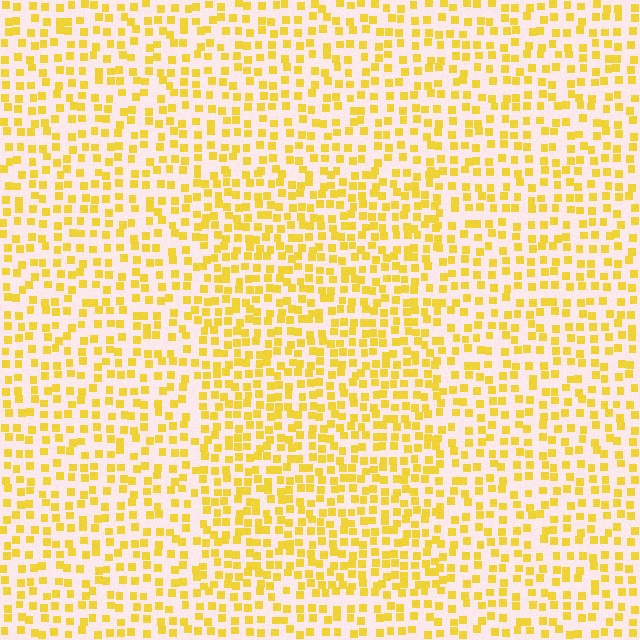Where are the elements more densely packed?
The elements are more densely packed inside the rectangle boundary.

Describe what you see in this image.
The image contains small yellow elements arranged at two different densities. A rectangle-shaped region is visible where the elements are more densely packed than the surrounding area.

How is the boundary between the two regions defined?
The boundary is defined by a change in element density (approximately 1.5x ratio). All elements are the same color, size, and shape.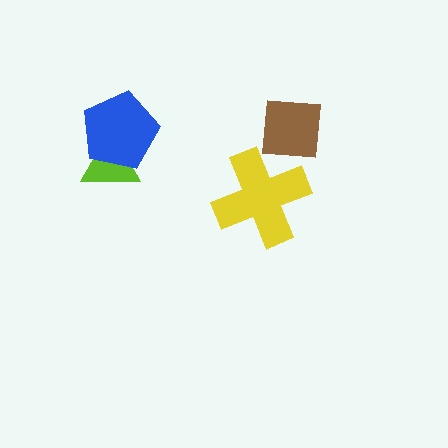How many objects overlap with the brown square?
1 object overlaps with the brown square.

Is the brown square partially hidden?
Yes, it is partially covered by another shape.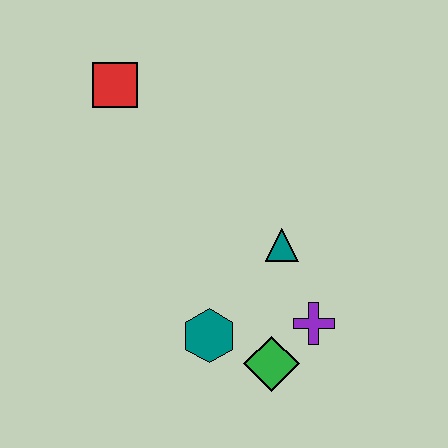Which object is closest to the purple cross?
The green diamond is closest to the purple cross.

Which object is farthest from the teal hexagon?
The red square is farthest from the teal hexagon.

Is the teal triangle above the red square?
No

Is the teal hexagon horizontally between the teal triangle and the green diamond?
No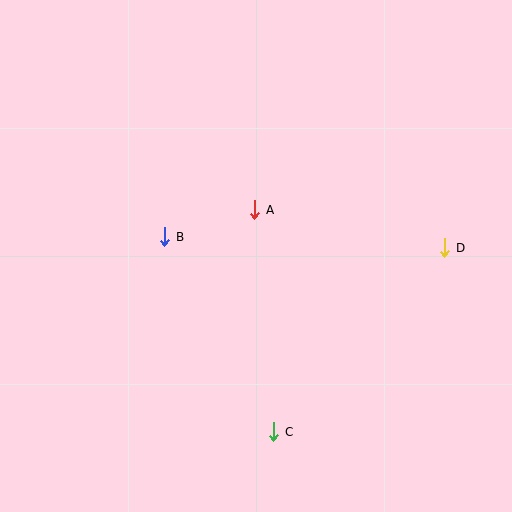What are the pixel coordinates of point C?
Point C is at (274, 432).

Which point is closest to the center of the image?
Point A at (255, 210) is closest to the center.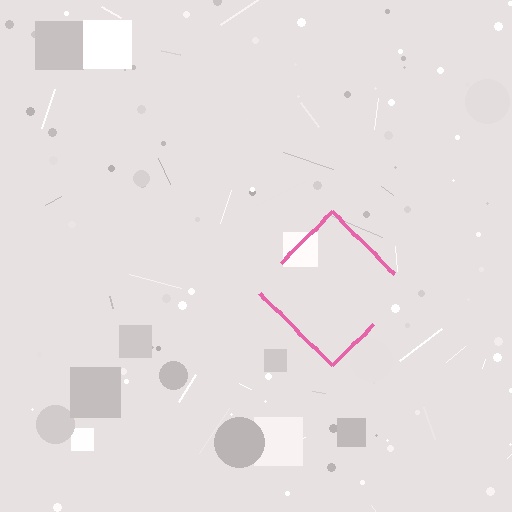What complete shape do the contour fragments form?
The contour fragments form a diamond.